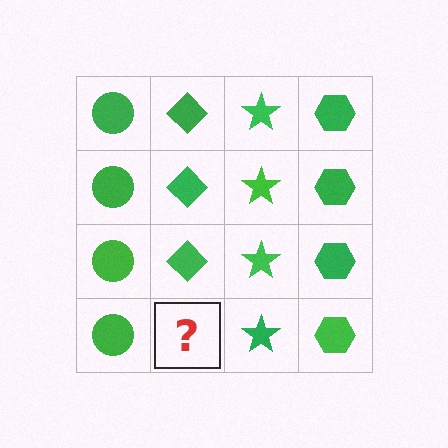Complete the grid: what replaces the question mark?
The question mark should be replaced with a green diamond.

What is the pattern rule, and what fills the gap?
The rule is that each column has a consistent shape. The gap should be filled with a green diamond.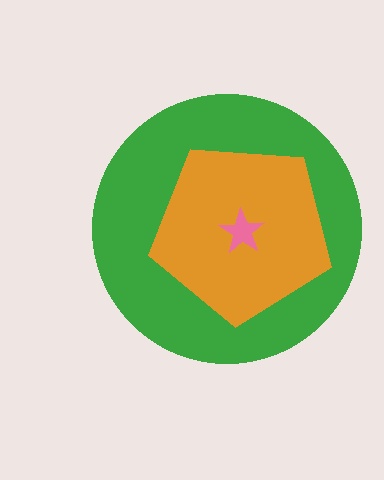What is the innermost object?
The pink star.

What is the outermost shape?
The green circle.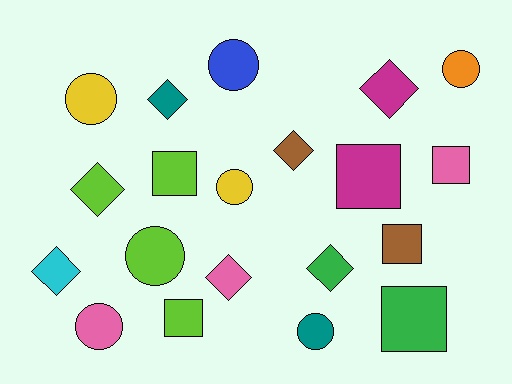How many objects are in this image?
There are 20 objects.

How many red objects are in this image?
There are no red objects.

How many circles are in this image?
There are 7 circles.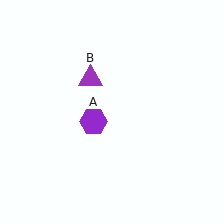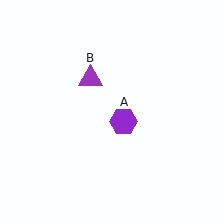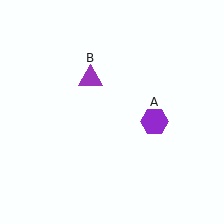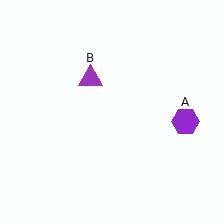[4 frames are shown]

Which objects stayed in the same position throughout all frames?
Purple triangle (object B) remained stationary.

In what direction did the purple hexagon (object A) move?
The purple hexagon (object A) moved right.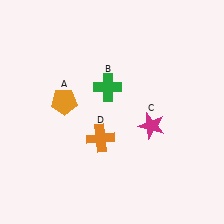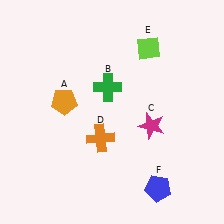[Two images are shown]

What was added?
A lime diamond (E), a blue pentagon (F) were added in Image 2.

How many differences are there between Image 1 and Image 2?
There are 2 differences between the two images.